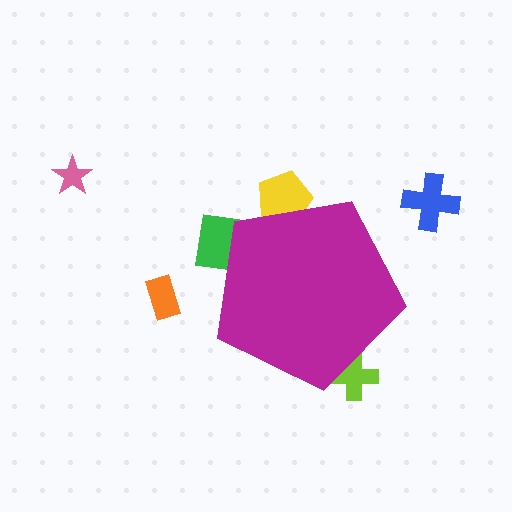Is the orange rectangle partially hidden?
No, the orange rectangle is fully visible.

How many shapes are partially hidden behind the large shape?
3 shapes are partially hidden.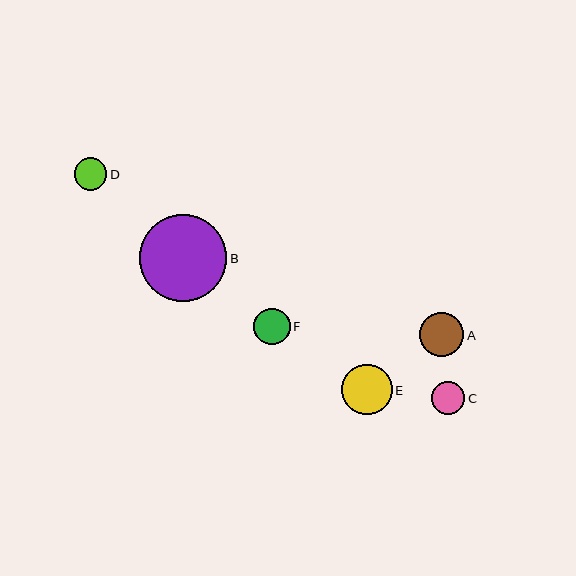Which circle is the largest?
Circle B is the largest with a size of approximately 88 pixels.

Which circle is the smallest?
Circle D is the smallest with a size of approximately 32 pixels.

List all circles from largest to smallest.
From largest to smallest: B, E, A, F, C, D.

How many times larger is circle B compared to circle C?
Circle B is approximately 2.7 times the size of circle C.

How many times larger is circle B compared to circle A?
Circle B is approximately 2.0 times the size of circle A.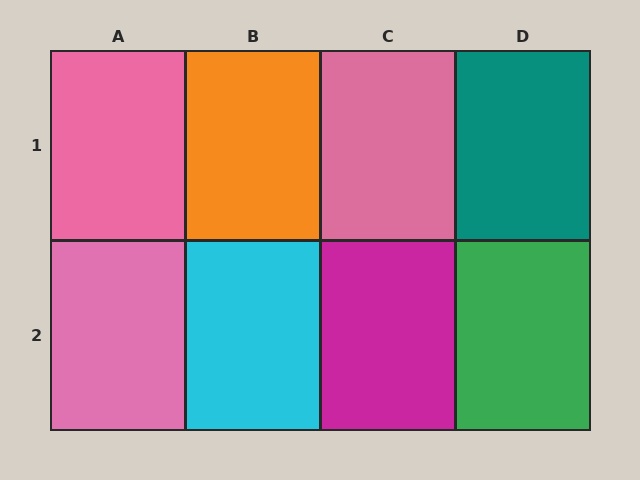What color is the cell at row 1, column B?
Orange.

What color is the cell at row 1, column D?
Teal.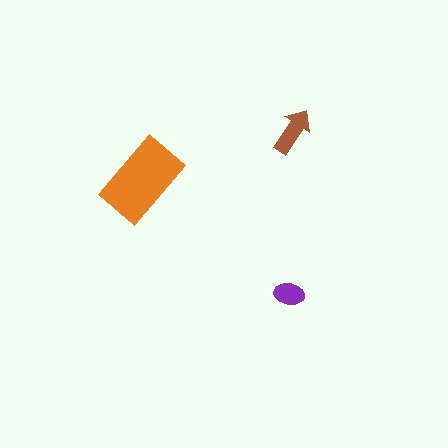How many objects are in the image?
There are 3 objects in the image.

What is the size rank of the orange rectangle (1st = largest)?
1st.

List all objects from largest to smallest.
The orange rectangle, the brown arrow, the purple ellipse.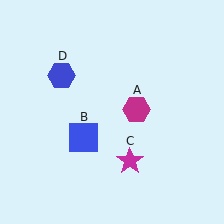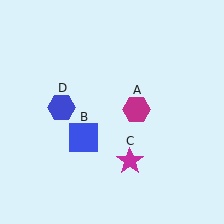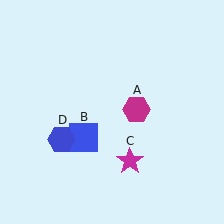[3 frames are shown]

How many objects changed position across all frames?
1 object changed position: blue hexagon (object D).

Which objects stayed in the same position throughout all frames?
Magenta hexagon (object A) and blue square (object B) and magenta star (object C) remained stationary.